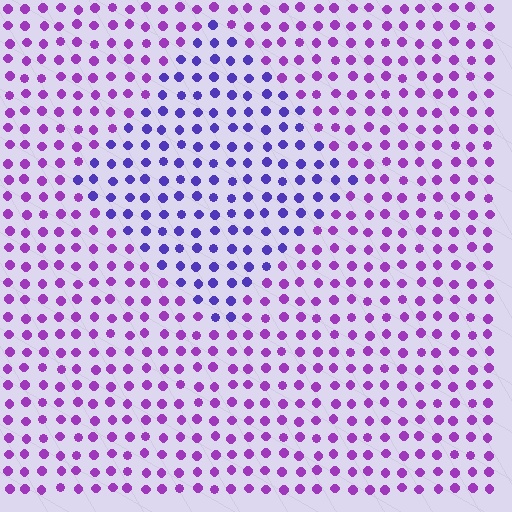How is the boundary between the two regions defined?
The boundary is defined purely by a slight shift in hue (about 36 degrees). Spacing, size, and orientation are identical on both sides.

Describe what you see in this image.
The image is filled with small purple elements in a uniform arrangement. A diamond-shaped region is visible where the elements are tinted to a slightly different hue, forming a subtle color boundary.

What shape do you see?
I see a diamond.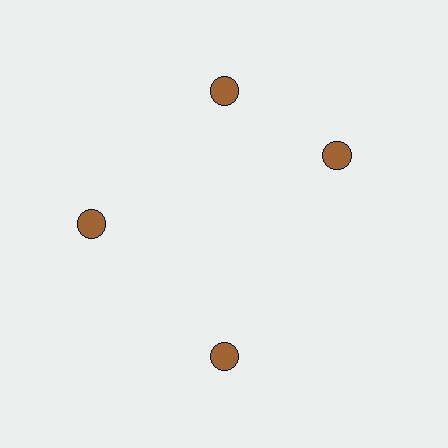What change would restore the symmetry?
The symmetry would be restored by rotating it back into even spacing with its neighbors so that all 4 circles sit at equal angles and equal distance from the center.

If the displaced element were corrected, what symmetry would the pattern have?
It would have 4-fold rotational symmetry — the pattern would map onto itself every 90 degrees.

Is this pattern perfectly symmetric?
No. The 4 brown circles are arranged in a ring, but one element near the 3 o'clock position is rotated out of alignment along the ring, breaking the 4-fold rotational symmetry.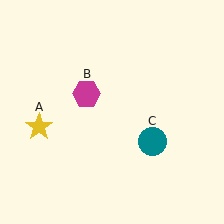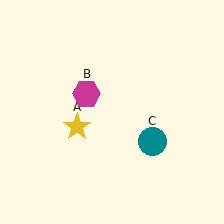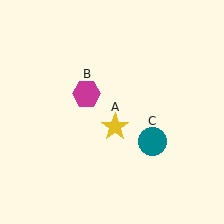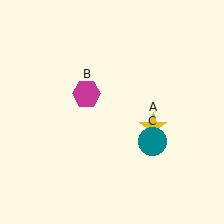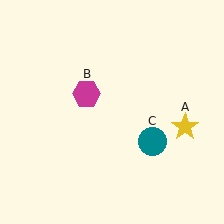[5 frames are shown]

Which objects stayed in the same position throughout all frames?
Magenta hexagon (object B) and teal circle (object C) remained stationary.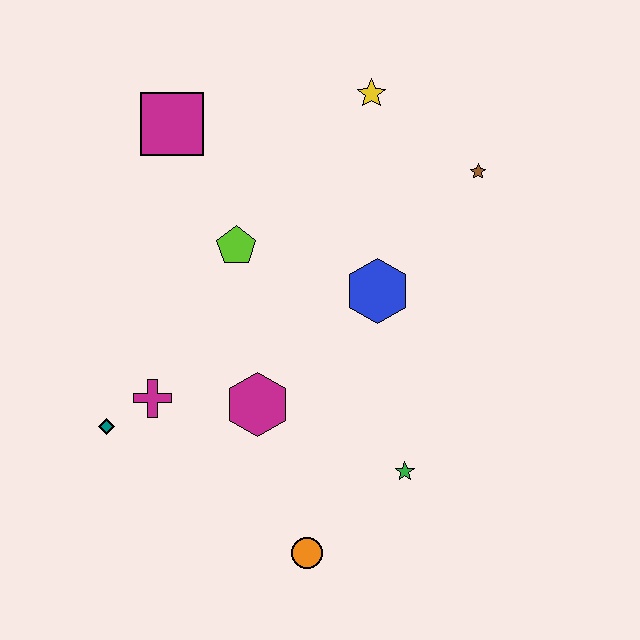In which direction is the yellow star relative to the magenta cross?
The yellow star is above the magenta cross.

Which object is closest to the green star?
The orange circle is closest to the green star.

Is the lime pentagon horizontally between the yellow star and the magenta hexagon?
No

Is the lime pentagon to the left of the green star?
Yes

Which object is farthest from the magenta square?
The orange circle is farthest from the magenta square.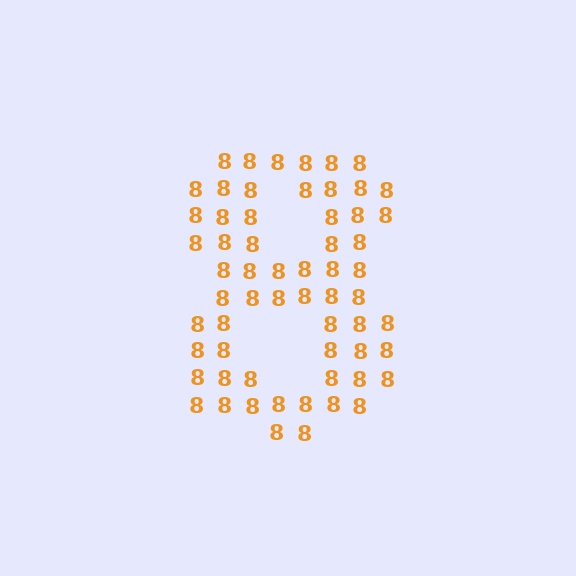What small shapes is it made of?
It is made of small digit 8's.